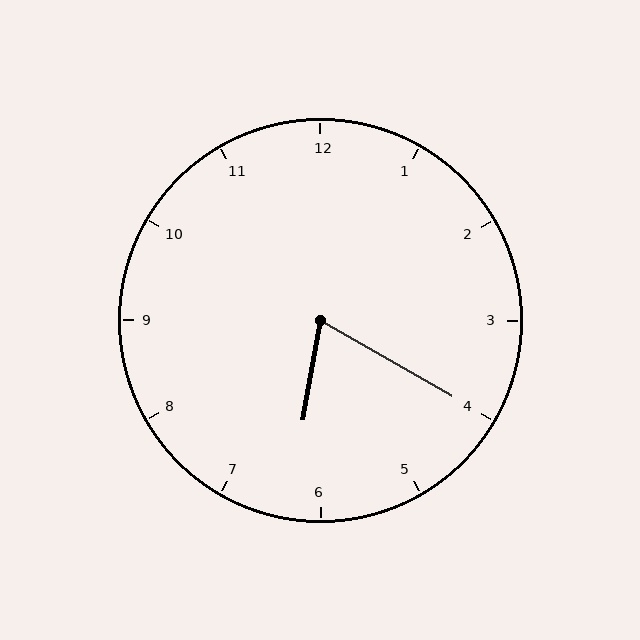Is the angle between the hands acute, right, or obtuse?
It is acute.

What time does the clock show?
6:20.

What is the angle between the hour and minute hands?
Approximately 70 degrees.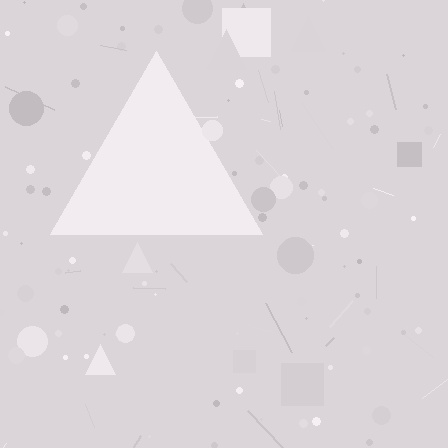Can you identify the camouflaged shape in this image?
The camouflaged shape is a triangle.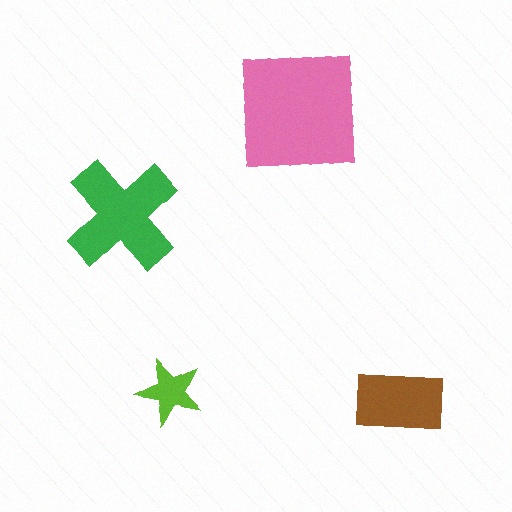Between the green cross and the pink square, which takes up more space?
The pink square.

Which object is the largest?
The pink square.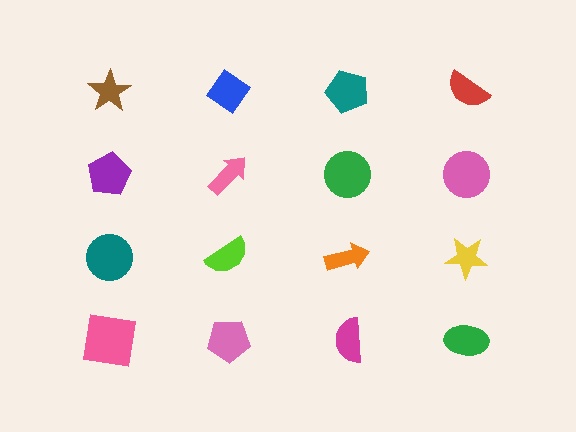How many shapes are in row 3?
4 shapes.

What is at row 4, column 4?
A green ellipse.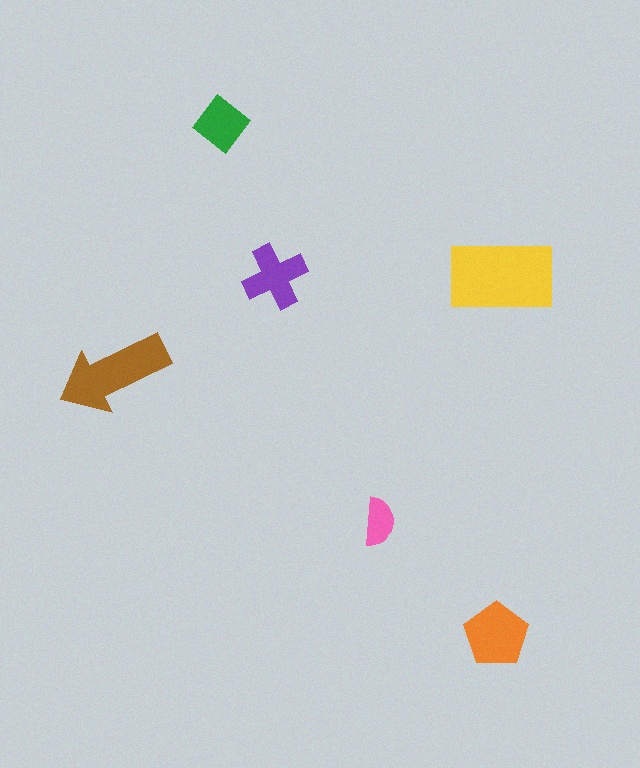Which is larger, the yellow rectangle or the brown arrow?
The yellow rectangle.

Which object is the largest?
The yellow rectangle.